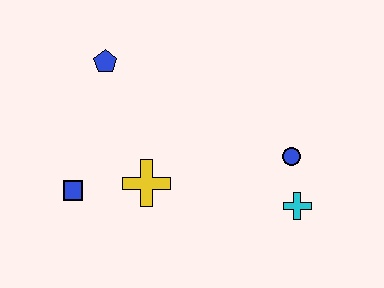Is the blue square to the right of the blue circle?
No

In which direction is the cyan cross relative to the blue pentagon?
The cyan cross is to the right of the blue pentagon.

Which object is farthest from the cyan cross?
The blue pentagon is farthest from the cyan cross.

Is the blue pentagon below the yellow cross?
No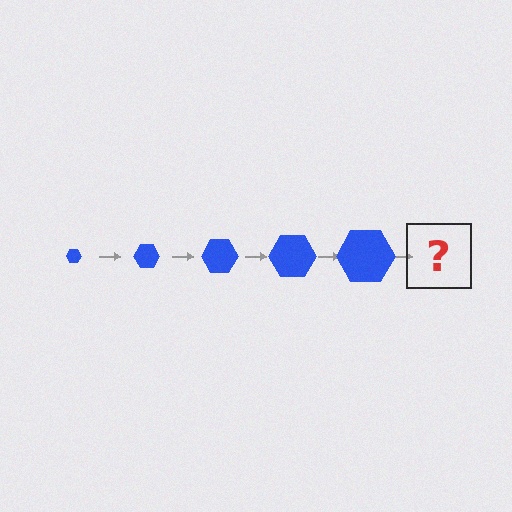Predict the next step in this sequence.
The next step is a blue hexagon, larger than the previous one.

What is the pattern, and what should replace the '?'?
The pattern is that the hexagon gets progressively larger each step. The '?' should be a blue hexagon, larger than the previous one.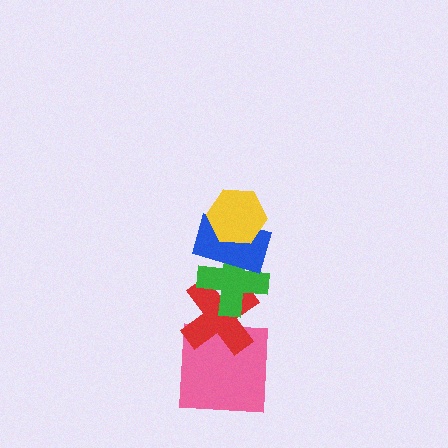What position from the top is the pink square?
The pink square is 5th from the top.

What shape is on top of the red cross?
The green cross is on top of the red cross.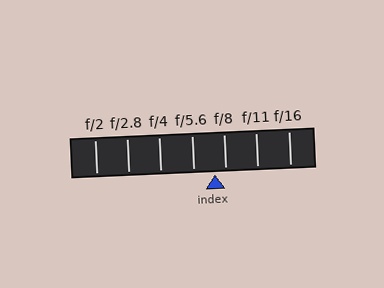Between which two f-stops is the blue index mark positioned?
The index mark is between f/5.6 and f/8.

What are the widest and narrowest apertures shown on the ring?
The widest aperture shown is f/2 and the narrowest is f/16.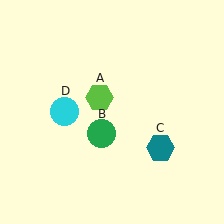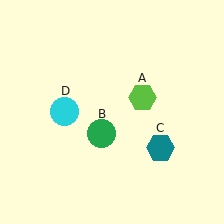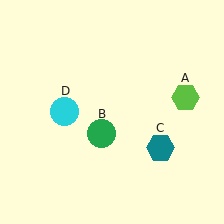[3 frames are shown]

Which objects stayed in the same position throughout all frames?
Green circle (object B) and teal hexagon (object C) and cyan circle (object D) remained stationary.